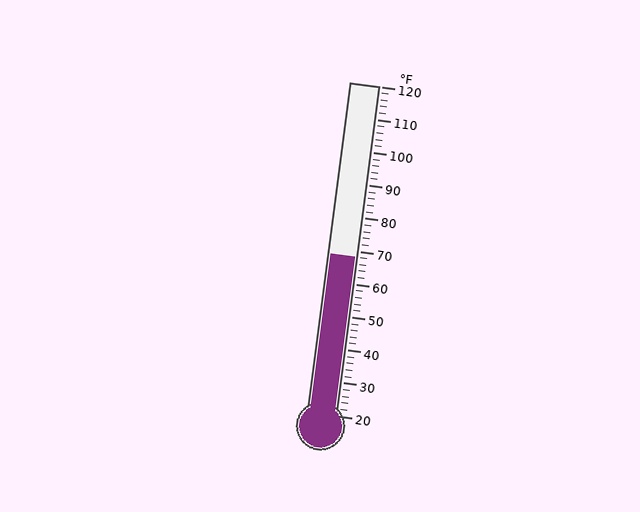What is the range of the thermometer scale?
The thermometer scale ranges from 20°F to 120°F.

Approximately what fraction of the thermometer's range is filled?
The thermometer is filled to approximately 50% of its range.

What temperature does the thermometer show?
The thermometer shows approximately 68°F.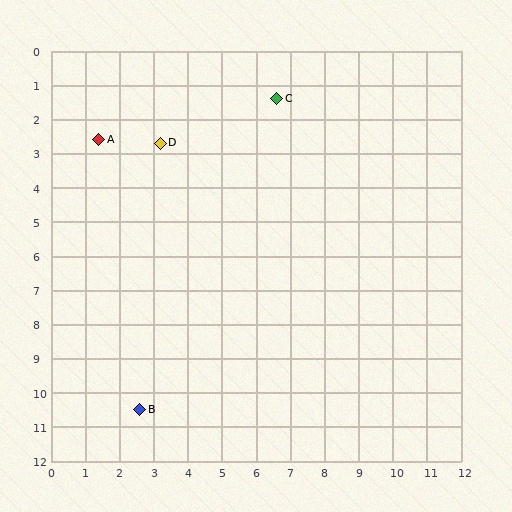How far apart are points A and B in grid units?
Points A and B are about 8.0 grid units apart.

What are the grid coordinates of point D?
Point D is at approximately (3.2, 2.7).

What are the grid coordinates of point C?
Point C is at approximately (6.6, 1.4).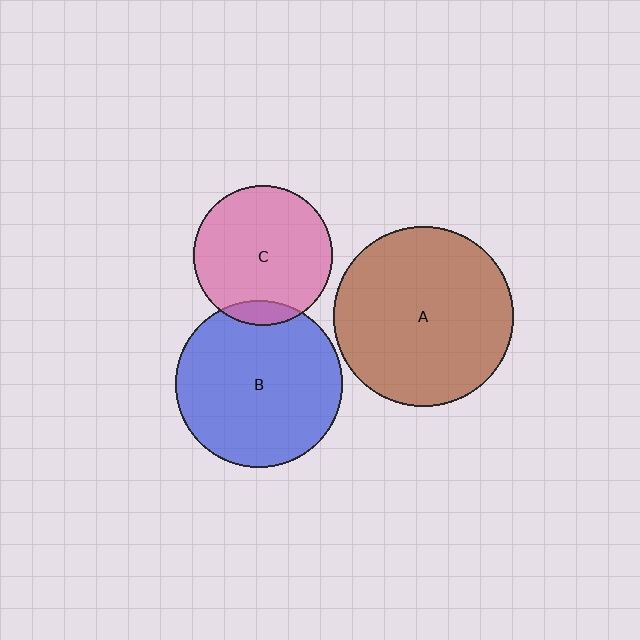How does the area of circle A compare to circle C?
Approximately 1.7 times.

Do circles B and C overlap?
Yes.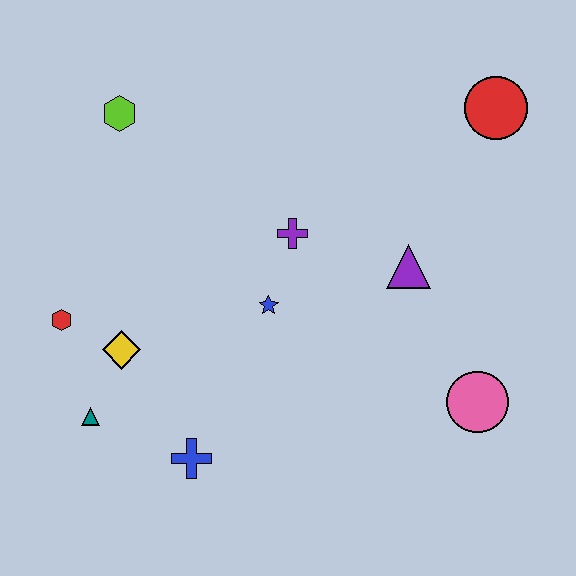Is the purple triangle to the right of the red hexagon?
Yes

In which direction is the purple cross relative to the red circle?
The purple cross is to the left of the red circle.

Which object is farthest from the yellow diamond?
The red circle is farthest from the yellow diamond.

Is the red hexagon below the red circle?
Yes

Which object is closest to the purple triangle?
The purple cross is closest to the purple triangle.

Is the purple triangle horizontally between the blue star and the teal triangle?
No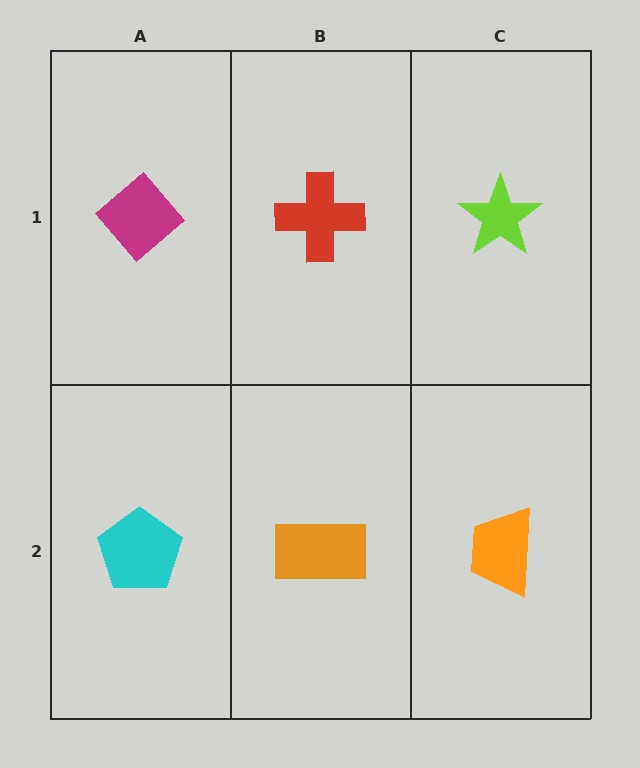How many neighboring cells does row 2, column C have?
2.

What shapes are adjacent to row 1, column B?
An orange rectangle (row 2, column B), a magenta diamond (row 1, column A), a lime star (row 1, column C).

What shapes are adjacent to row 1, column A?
A cyan pentagon (row 2, column A), a red cross (row 1, column B).